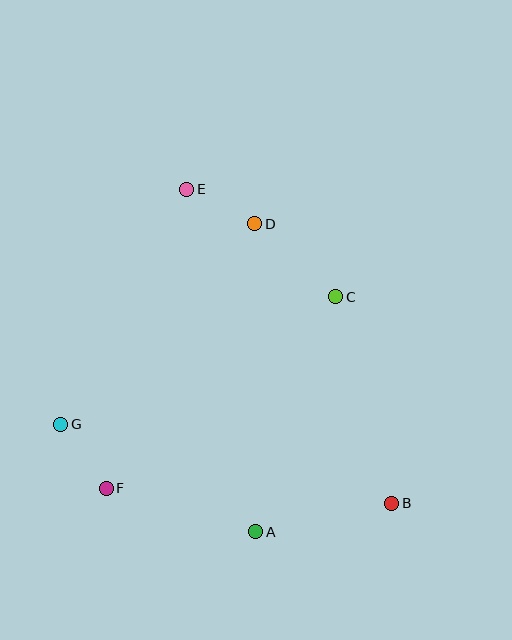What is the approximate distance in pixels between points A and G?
The distance between A and G is approximately 223 pixels.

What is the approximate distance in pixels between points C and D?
The distance between C and D is approximately 109 pixels.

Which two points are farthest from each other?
Points B and E are farthest from each other.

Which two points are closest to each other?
Points D and E are closest to each other.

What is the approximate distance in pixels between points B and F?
The distance between B and F is approximately 286 pixels.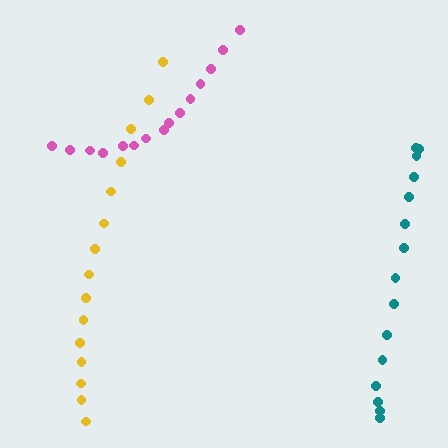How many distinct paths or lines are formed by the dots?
There are 3 distinct paths.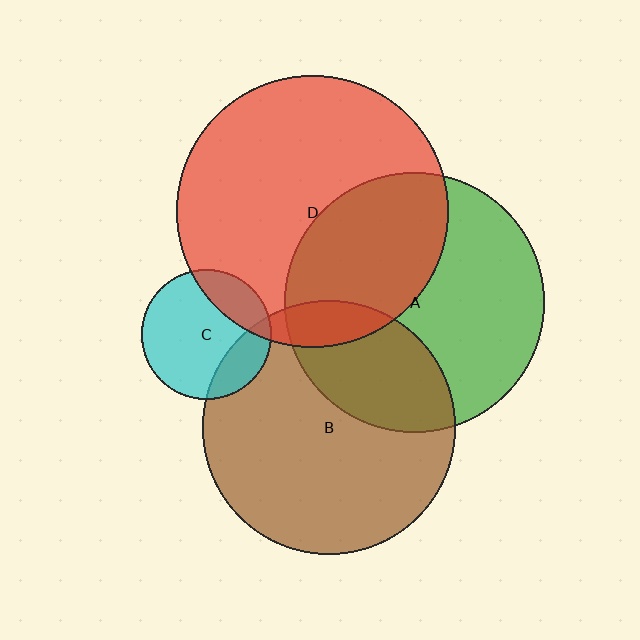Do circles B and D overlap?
Yes.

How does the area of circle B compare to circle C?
Approximately 3.8 times.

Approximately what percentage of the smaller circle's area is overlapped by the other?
Approximately 10%.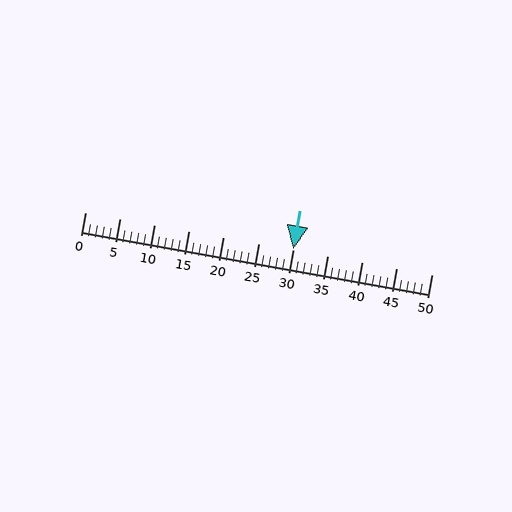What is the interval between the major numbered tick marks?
The major tick marks are spaced 5 units apart.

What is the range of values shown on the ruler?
The ruler shows values from 0 to 50.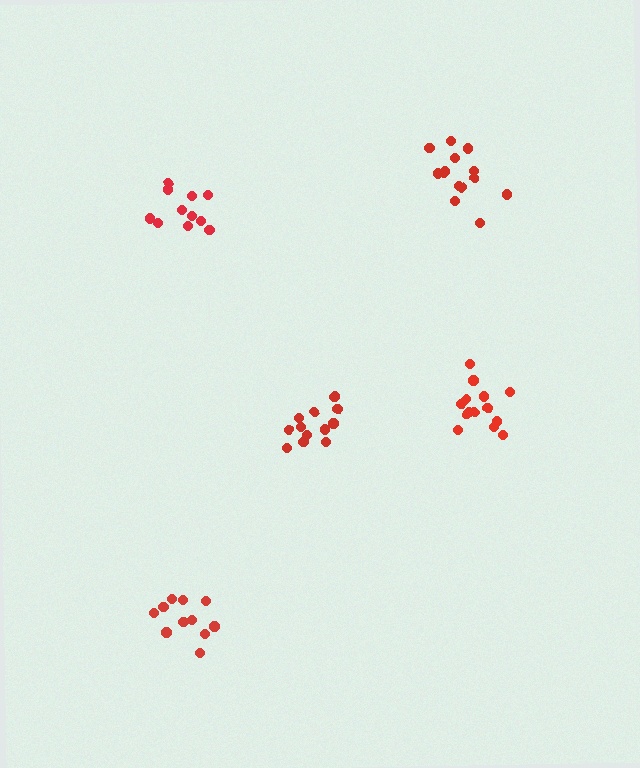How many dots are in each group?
Group 1: 11 dots, Group 2: 14 dots, Group 3: 13 dots, Group 4: 14 dots, Group 5: 11 dots (63 total).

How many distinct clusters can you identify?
There are 5 distinct clusters.